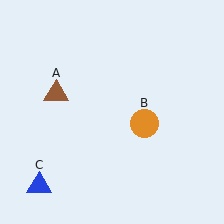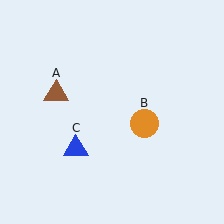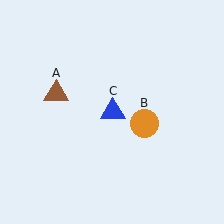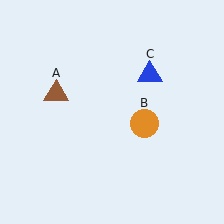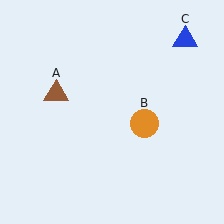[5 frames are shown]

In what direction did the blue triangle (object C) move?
The blue triangle (object C) moved up and to the right.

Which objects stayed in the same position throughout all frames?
Brown triangle (object A) and orange circle (object B) remained stationary.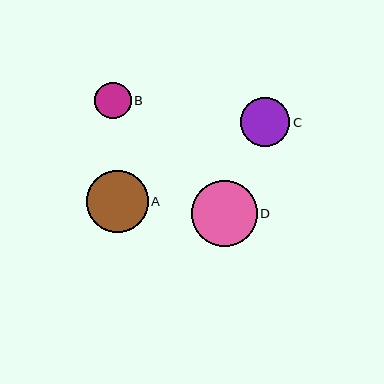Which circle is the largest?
Circle D is the largest with a size of approximately 66 pixels.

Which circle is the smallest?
Circle B is the smallest with a size of approximately 36 pixels.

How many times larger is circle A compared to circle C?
Circle A is approximately 1.2 times the size of circle C.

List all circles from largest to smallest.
From largest to smallest: D, A, C, B.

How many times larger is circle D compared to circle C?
Circle D is approximately 1.3 times the size of circle C.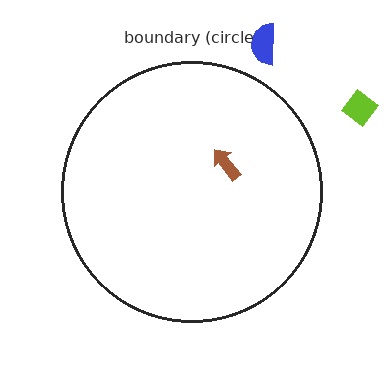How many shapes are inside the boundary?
1 inside, 2 outside.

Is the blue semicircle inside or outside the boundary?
Outside.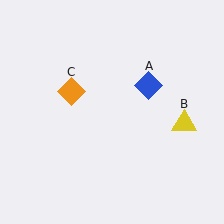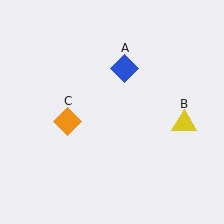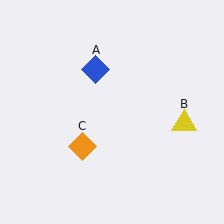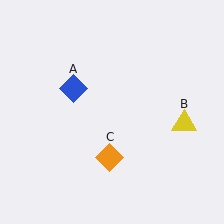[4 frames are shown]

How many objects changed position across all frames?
2 objects changed position: blue diamond (object A), orange diamond (object C).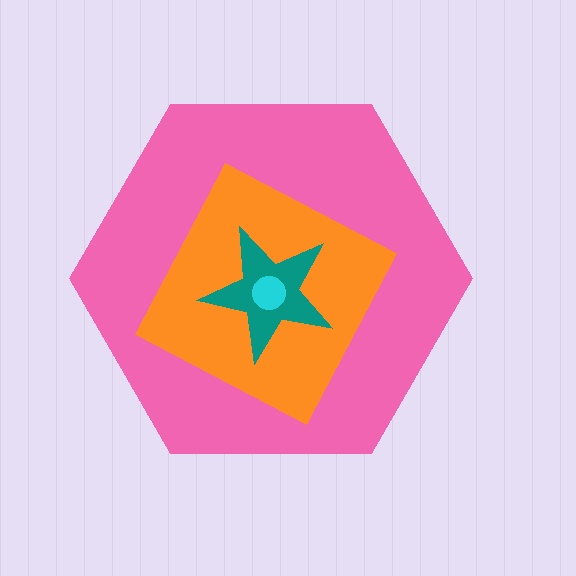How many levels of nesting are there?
4.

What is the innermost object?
The cyan circle.